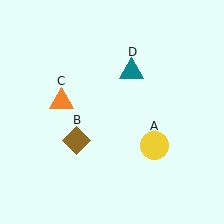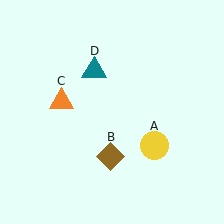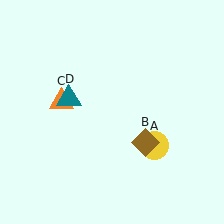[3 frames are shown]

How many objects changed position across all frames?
2 objects changed position: brown diamond (object B), teal triangle (object D).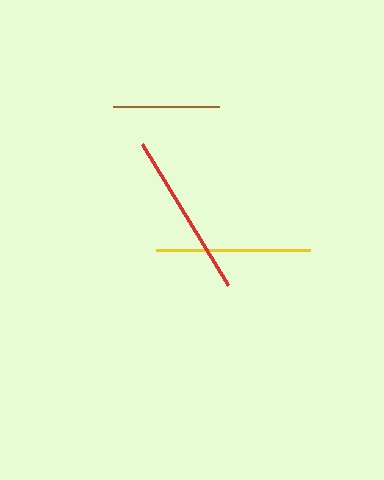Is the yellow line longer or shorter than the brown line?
The yellow line is longer than the brown line.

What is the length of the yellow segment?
The yellow segment is approximately 154 pixels long.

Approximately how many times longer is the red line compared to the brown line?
The red line is approximately 1.6 times the length of the brown line.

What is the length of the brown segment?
The brown segment is approximately 106 pixels long.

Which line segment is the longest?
The red line is the longest at approximately 165 pixels.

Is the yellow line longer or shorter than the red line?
The red line is longer than the yellow line.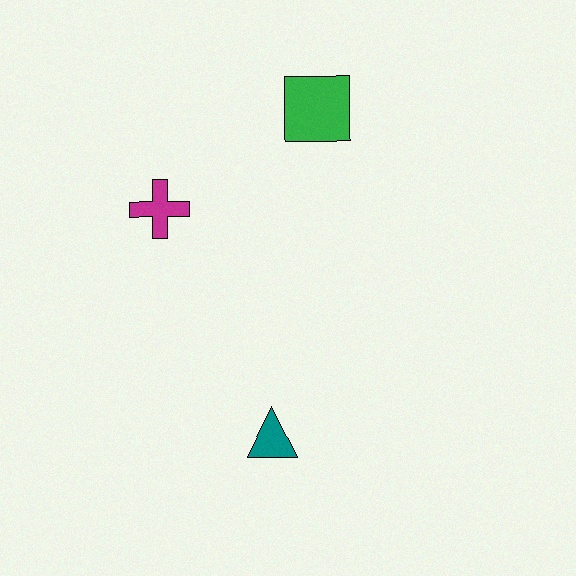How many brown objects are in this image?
There are no brown objects.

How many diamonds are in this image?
There are no diamonds.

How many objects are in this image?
There are 3 objects.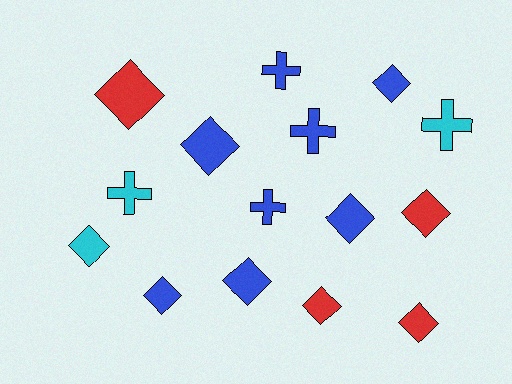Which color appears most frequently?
Blue, with 8 objects.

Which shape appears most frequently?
Diamond, with 10 objects.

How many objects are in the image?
There are 15 objects.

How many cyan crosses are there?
There are 2 cyan crosses.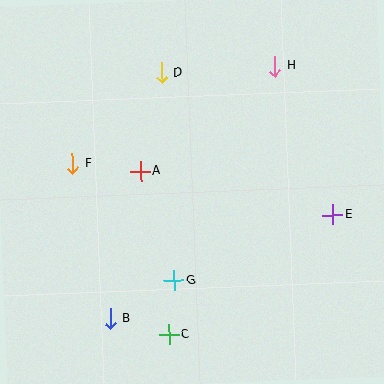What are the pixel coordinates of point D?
Point D is at (162, 73).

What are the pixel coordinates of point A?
Point A is at (140, 171).